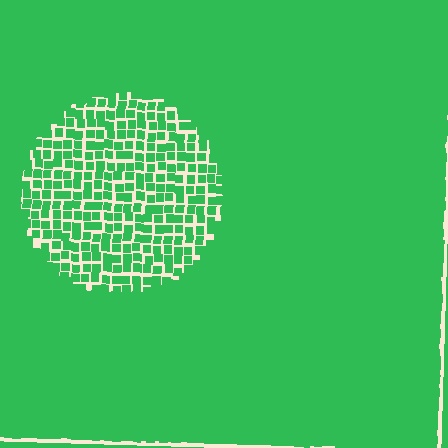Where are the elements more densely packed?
The elements are more densely packed outside the circle boundary.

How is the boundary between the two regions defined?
The boundary is defined by a change in element density (approximately 2.3x ratio). All elements are the same color, size, and shape.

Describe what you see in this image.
The image contains small green elements arranged at two different densities. A circle-shaped region is visible where the elements are less densely packed than the surrounding area.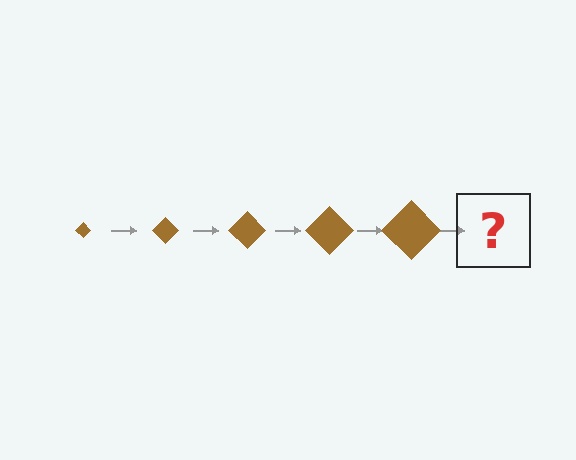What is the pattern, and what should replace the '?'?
The pattern is that the diamond gets progressively larger each step. The '?' should be a brown diamond, larger than the previous one.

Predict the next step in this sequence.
The next step is a brown diamond, larger than the previous one.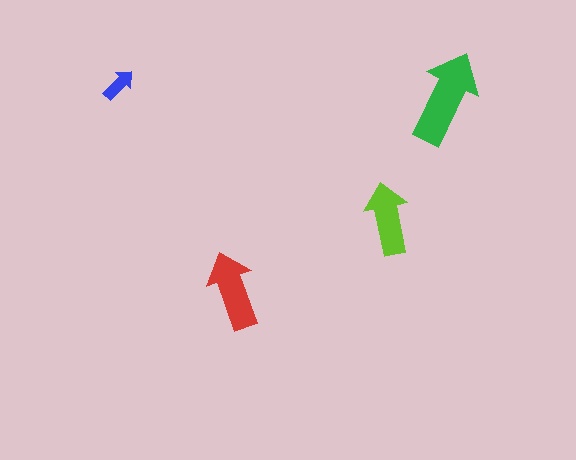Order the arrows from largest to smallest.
the green one, the red one, the lime one, the blue one.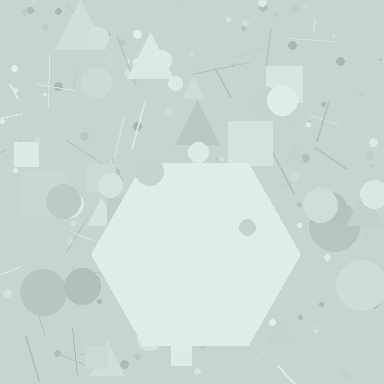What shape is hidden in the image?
A hexagon is hidden in the image.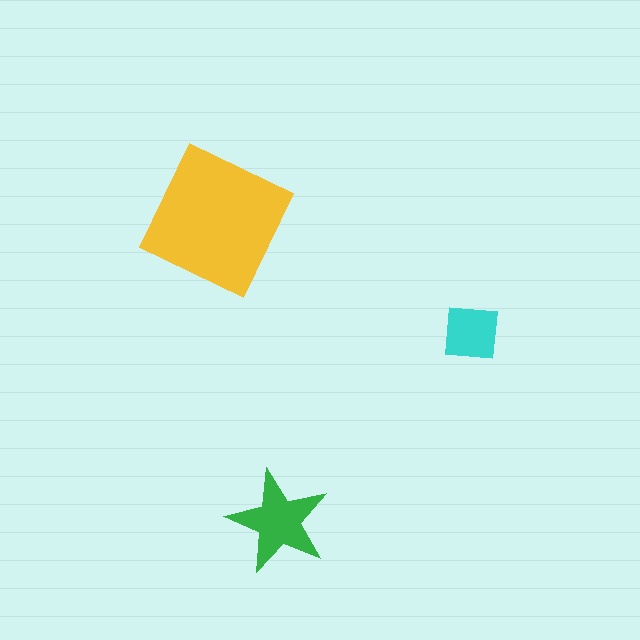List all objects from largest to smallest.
The yellow square, the green star, the cyan square.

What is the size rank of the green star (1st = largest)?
2nd.